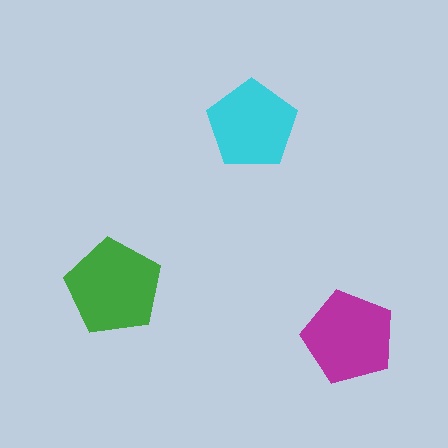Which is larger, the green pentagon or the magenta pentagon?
The green one.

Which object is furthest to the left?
The green pentagon is leftmost.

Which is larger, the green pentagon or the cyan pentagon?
The green one.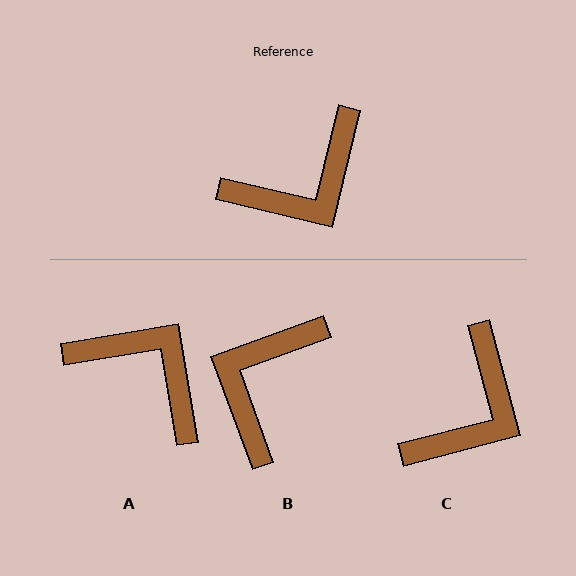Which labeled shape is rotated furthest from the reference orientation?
B, about 147 degrees away.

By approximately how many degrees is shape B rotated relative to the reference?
Approximately 147 degrees clockwise.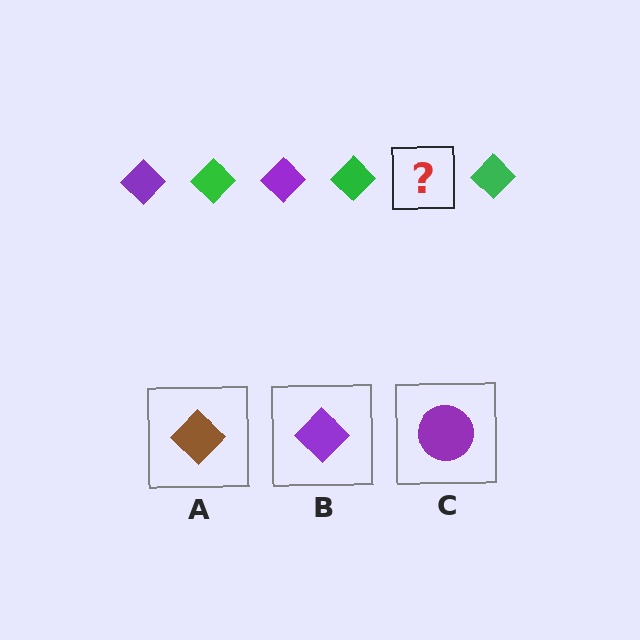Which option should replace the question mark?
Option B.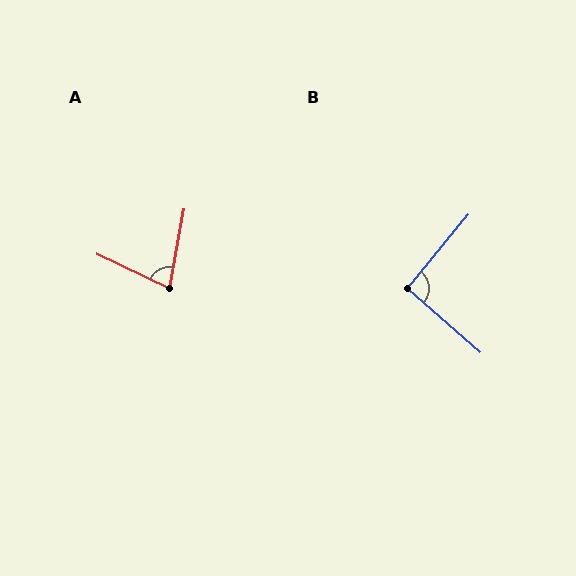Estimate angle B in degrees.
Approximately 92 degrees.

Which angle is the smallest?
A, at approximately 75 degrees.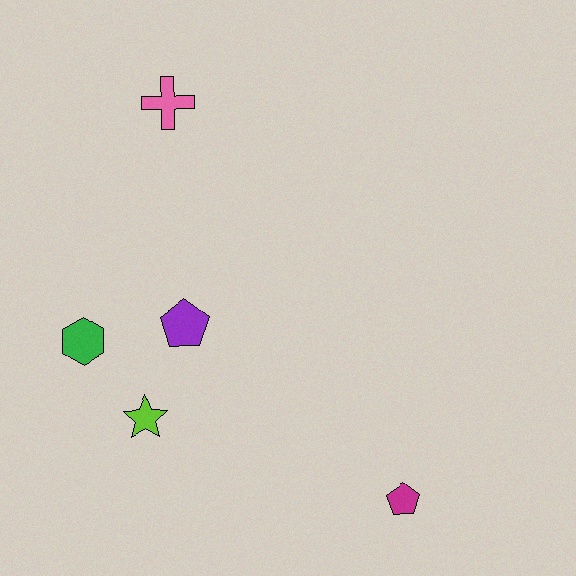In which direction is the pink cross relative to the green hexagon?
The pink cross is above the green hexagon.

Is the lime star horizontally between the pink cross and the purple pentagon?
No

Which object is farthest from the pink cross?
The magenta pentagon is farthest from the pink cross.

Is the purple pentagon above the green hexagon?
Yes